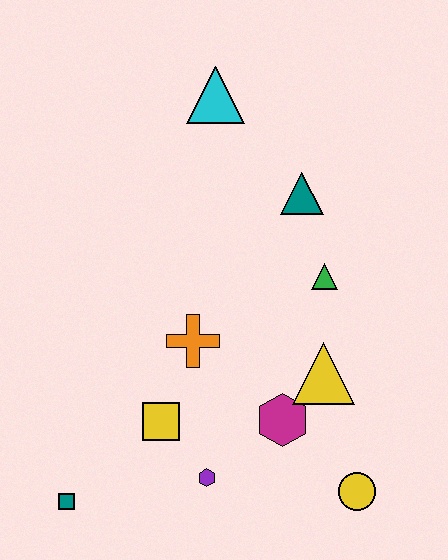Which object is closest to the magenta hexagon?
The yellow triangle is closest to the magenta hexagon.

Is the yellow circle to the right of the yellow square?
Yes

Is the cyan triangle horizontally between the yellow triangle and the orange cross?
Yes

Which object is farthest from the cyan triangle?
The teal square is farthest from the cyan triangle.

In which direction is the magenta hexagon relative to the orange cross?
The magenta hexagon is to the right of the orange cross.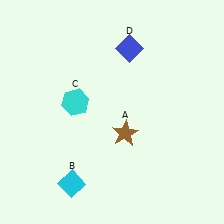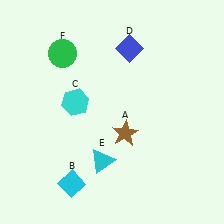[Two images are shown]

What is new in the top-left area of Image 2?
A green circle (F) was added in the top-left area of Image 2.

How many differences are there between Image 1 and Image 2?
There are 2 differences between the two images.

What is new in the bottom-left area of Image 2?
A cyan triangle (E) was added in the bottom-left area of Image 2.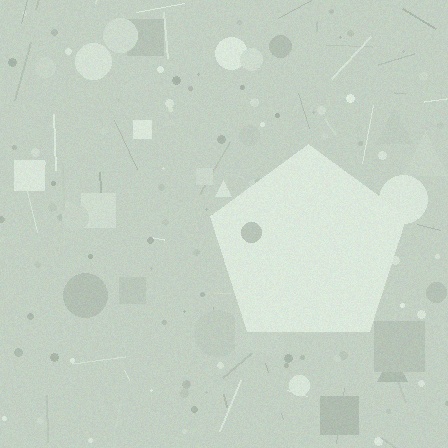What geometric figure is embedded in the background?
A pentagon is embedded in the background.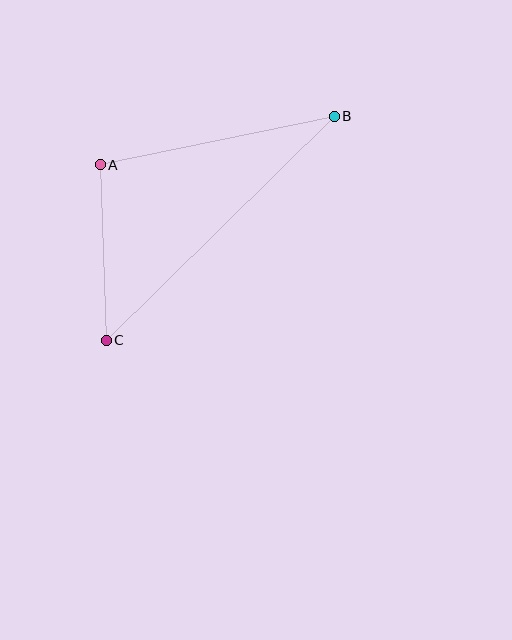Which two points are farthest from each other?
Points B and C are farthest from each other.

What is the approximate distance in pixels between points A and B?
The distance between A and B is approximately 239 pixels.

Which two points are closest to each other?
Points A and C are closest to each other.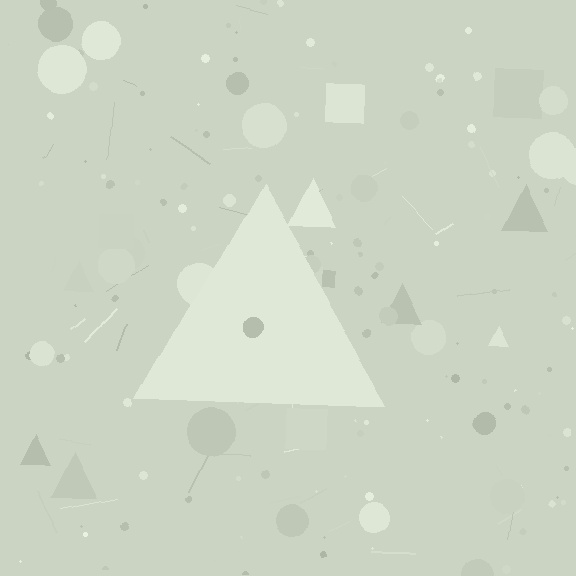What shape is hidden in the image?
A triangle is hidden in the image.